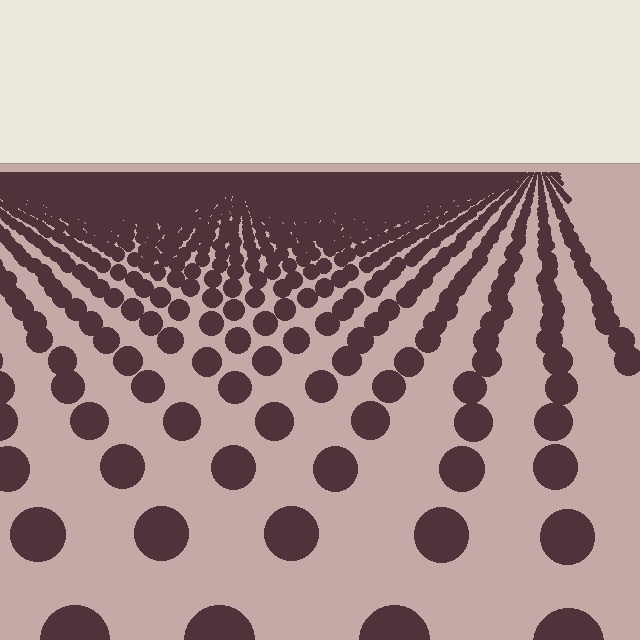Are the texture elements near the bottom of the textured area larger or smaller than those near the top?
Larger. Near the bottom, elements are closer to the viewer and appear at a bigger on-screen size.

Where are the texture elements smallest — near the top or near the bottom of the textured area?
Near the top.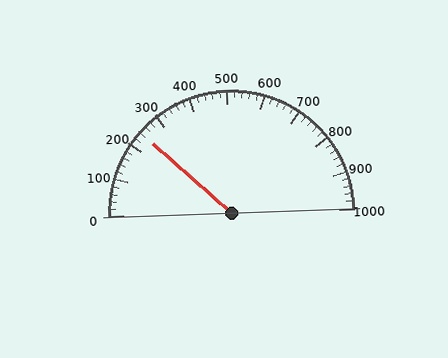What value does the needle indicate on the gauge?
The needle indicates approximately 240.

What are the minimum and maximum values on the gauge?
The gauge ranges from 0 to 1000.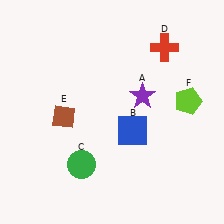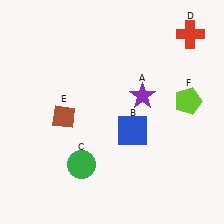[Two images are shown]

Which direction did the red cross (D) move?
The red cross (D) moved right.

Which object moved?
The red cross (D) moved right.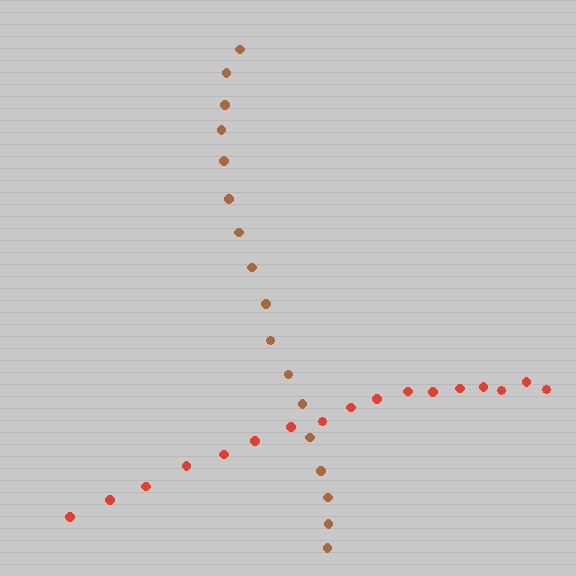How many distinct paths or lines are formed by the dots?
There are 2 distinct paths.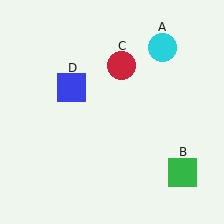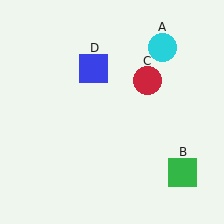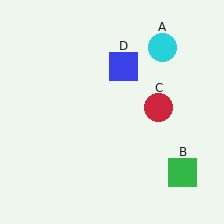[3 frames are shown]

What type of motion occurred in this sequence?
The red circle (object C), blue square (object D) rotated clockwise around the center of the scene.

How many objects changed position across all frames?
2 objects changed position: red circle (object C), blue square (object D).